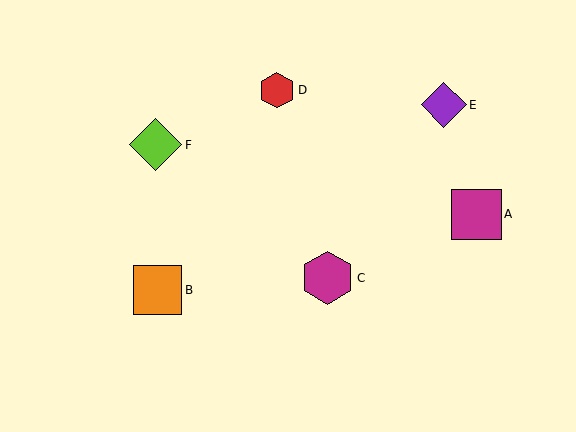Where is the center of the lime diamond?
The center of the lime diamond is at (156, 145).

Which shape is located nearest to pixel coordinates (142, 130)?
The lime diamond (labeled F) at (156, 145) is nearest to that location.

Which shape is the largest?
The magenta hexagon (labeled C) is the largest.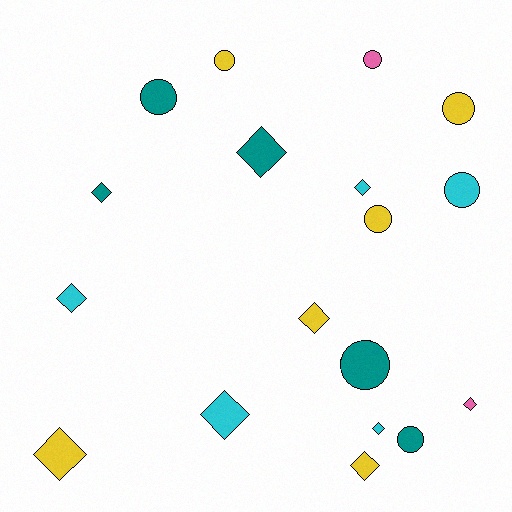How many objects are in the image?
There are 18 objects.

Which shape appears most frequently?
Diamond, with 10 objects.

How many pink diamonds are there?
There is 1 pink diamond.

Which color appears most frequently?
Yellow, with 6 objects.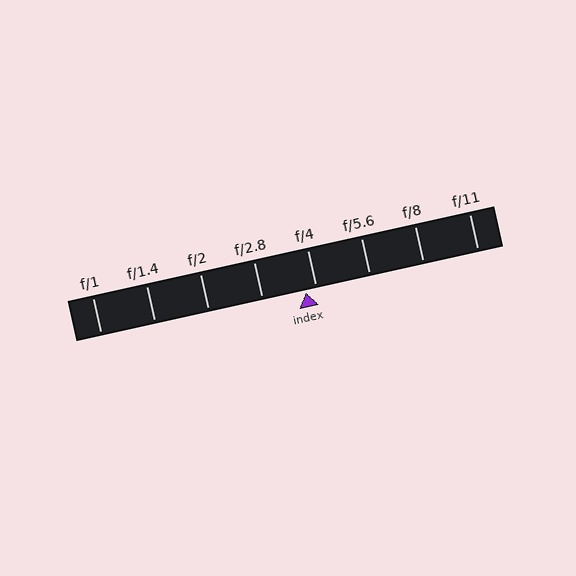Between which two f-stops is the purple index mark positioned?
The index mark is between f/2.8 and f/4.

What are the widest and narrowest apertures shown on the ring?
The widest aperture shown is f/1 and the narrowest is f/11.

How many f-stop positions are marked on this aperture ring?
There are 8 f-stop positions marked.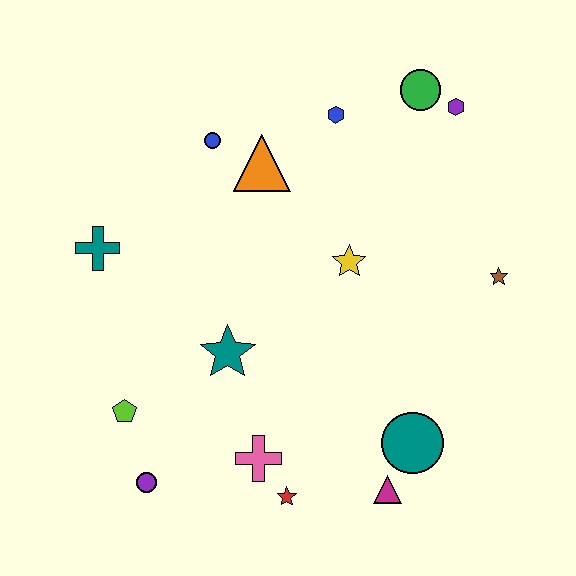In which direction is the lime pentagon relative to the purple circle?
The lime pentagon is above the purple circle.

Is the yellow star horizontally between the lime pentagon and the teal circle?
Yes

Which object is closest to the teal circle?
The magenta triangle is closest to the teal circle.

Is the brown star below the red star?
No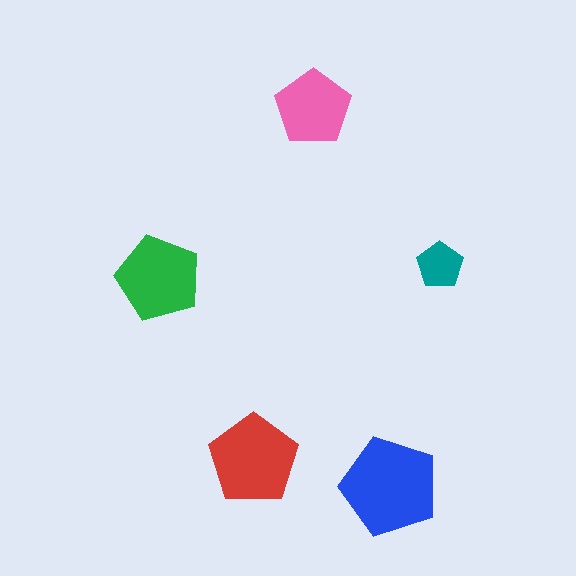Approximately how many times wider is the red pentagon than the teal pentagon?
About 2 times wider.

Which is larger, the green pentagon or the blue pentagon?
The blue one.